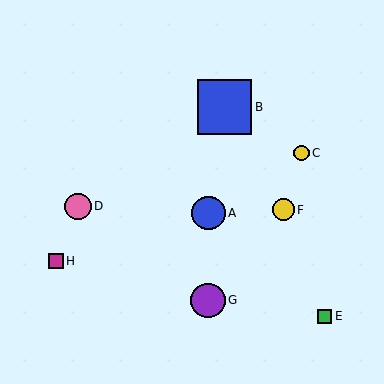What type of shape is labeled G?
Shape G is a purple circle.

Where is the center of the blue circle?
The center of the blue circle is at (208, 213).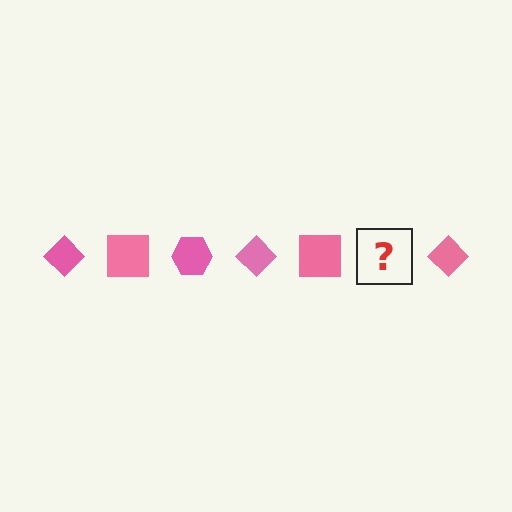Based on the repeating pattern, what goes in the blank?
The blank should be a pink hexagon.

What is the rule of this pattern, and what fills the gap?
The rule is that the pattern cycles through diamond, square, hexagon shapes in pink. The gap should be filled with a pink hexagon.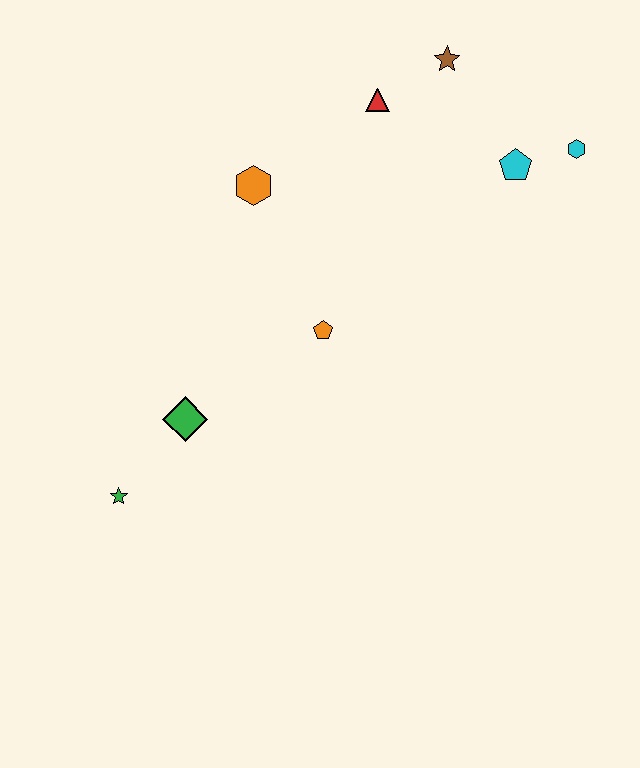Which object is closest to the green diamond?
The green star is closest to the green diamond.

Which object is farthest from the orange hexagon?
The green star is farthest from the orange hexagon.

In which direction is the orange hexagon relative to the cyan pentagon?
The orange hexagon is to the left of the cyan pentagon.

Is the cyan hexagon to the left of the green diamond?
No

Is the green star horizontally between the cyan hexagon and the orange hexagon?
No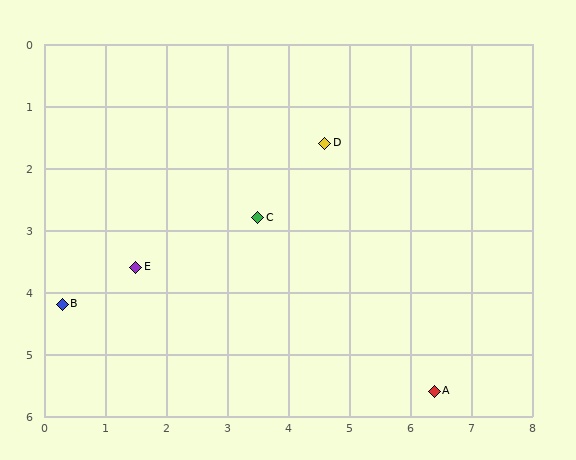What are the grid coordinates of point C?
Point C is at approximately (3.5, 2.8).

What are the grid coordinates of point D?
Point D is at approximately (4.6, 1.6).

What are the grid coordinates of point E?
Point E is at approximately (1.5, 3.6).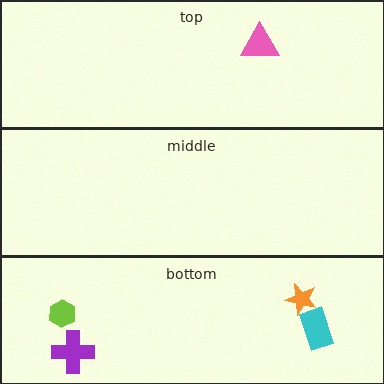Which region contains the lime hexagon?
The bottom region.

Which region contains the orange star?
The bottom region.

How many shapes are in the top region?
1.